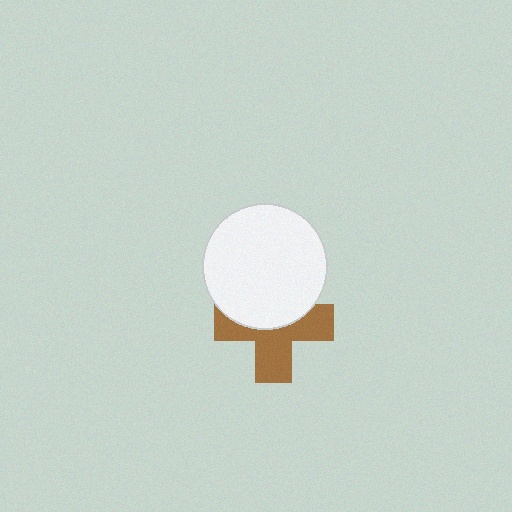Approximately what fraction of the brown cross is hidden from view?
Roughly 45% of the brown cross is hidden behind the white circle.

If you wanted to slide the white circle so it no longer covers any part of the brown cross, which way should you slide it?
Slide it up — that is the most direct way to separate the two shapes.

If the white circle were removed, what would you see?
You would see the complete brown cross.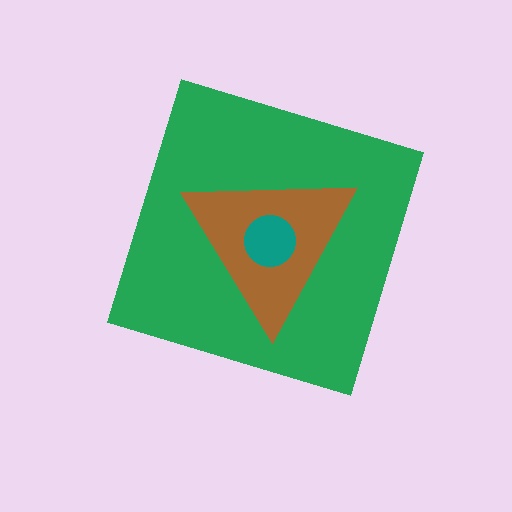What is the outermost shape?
The green diamond.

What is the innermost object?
The teal circle.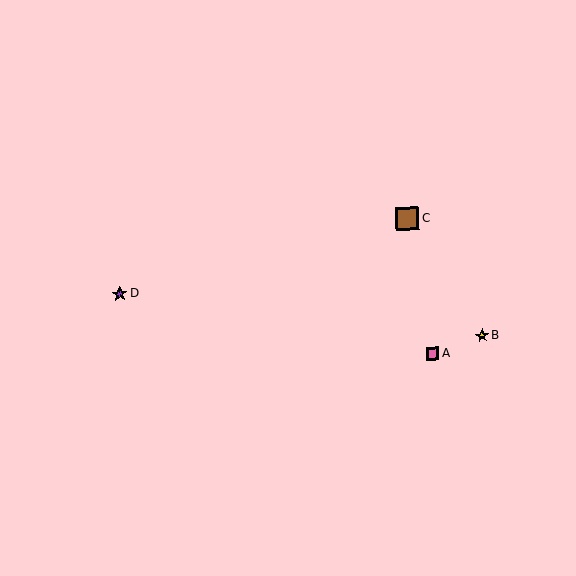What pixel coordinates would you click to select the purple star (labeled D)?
Click at (120, 294) to select the purple star D.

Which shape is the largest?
The brown square (labeled C) is the largest.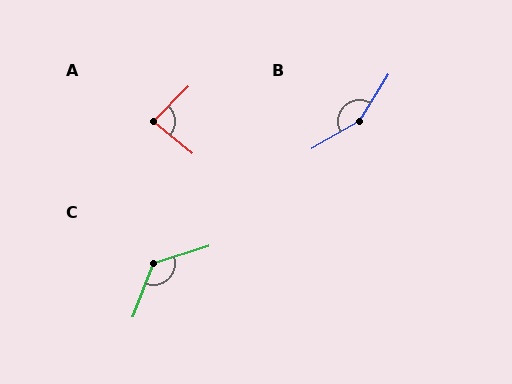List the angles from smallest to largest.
A (84°), C (128°), B (152°).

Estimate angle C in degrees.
Approximately 128 degrees.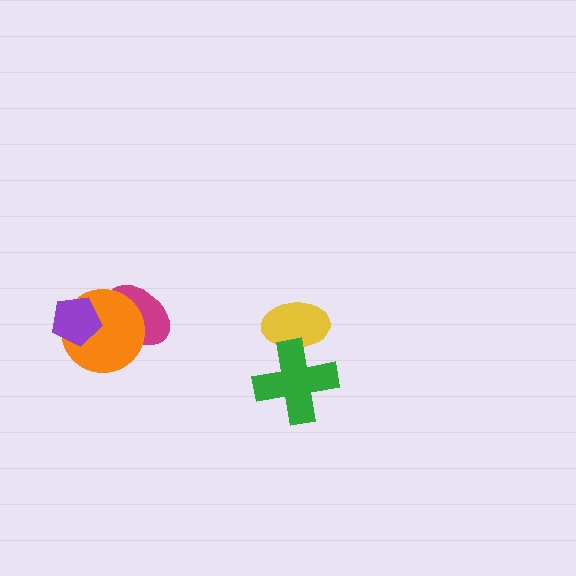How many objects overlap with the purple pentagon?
1 object overlaps with the purple pentagon.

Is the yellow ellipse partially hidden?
Yes, it is partially covered by another shape.